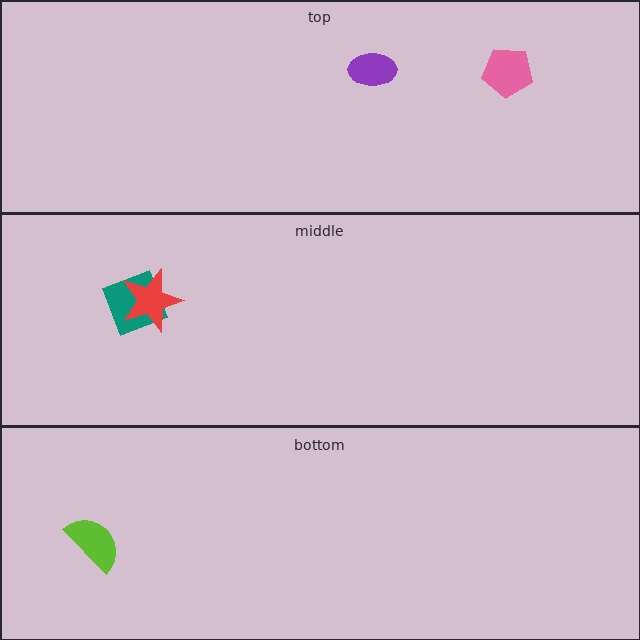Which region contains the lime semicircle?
The bottom region.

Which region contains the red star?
The middle region.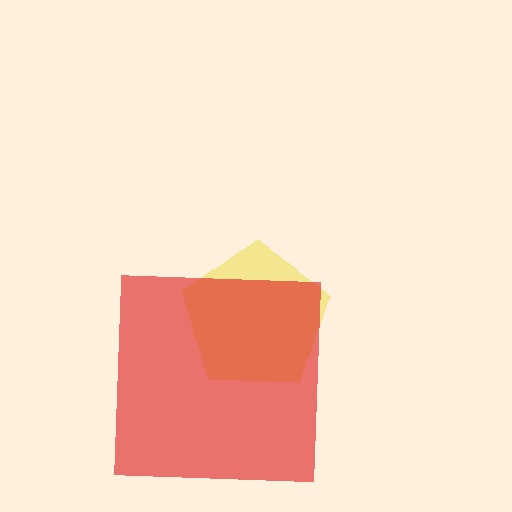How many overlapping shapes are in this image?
There are 2 overlapping shapes in the image.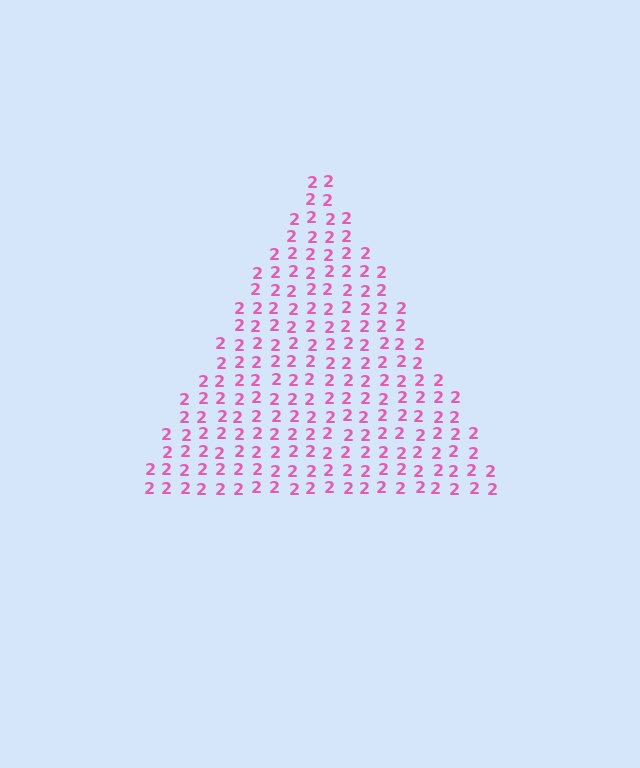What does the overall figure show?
The overall figure shows a triangle.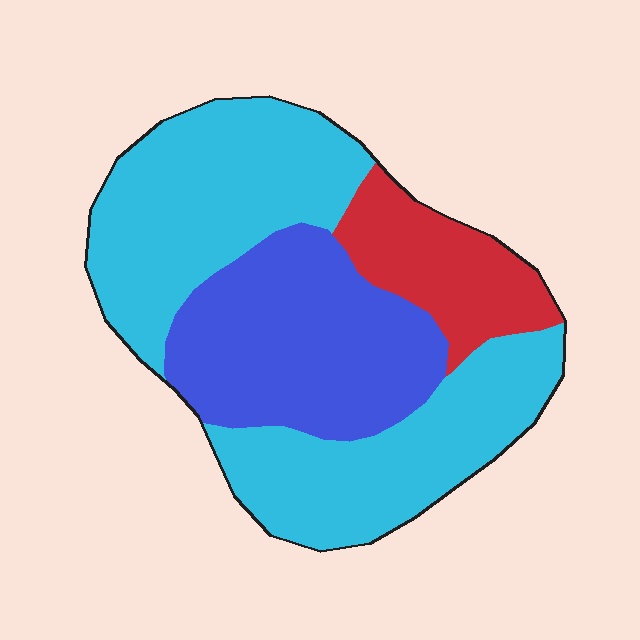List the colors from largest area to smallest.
From largest to smallest: cyan, blue, red.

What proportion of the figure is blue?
Blue covers around 30% of the figure.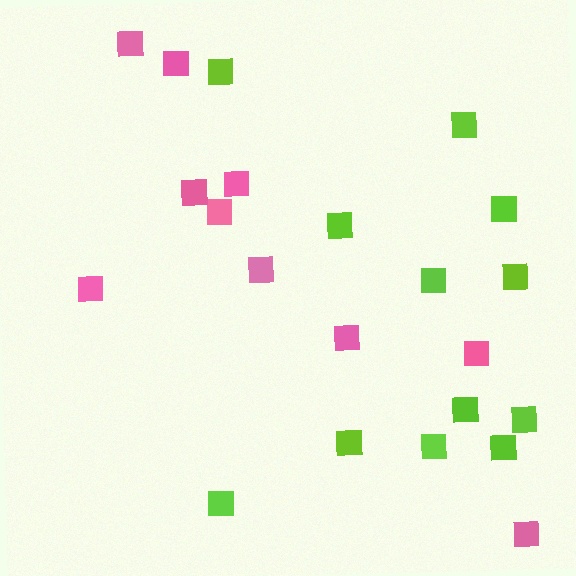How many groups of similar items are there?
There are 2 groups: one group of pink squares (10) and one group of lime squares (12).